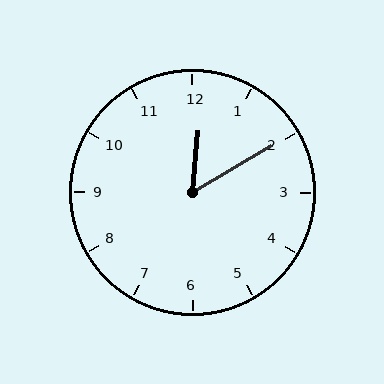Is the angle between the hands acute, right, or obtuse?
It is acute.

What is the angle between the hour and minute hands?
Approximately 55 degrees.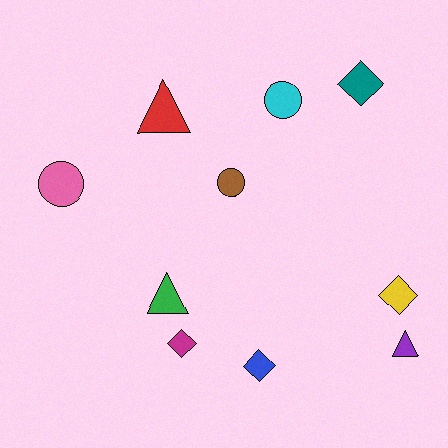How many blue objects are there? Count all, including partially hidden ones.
There is 1 blue object.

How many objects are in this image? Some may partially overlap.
There are 10 objects.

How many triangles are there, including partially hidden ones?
There are 3 triangles.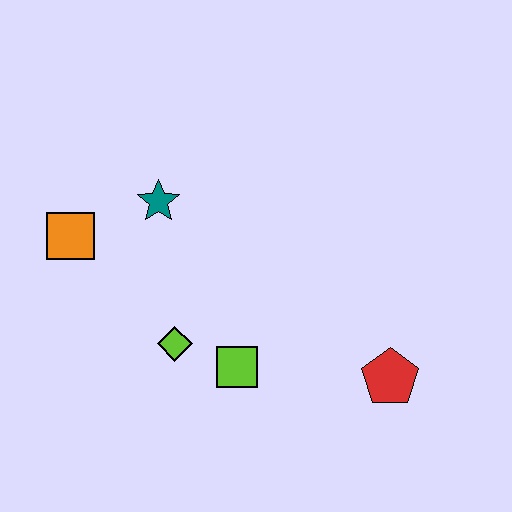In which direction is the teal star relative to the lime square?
The teal star is above the lime square.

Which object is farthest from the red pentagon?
The orange square is farthest from the red pentagon.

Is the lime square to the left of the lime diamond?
No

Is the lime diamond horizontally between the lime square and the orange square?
Yes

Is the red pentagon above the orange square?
No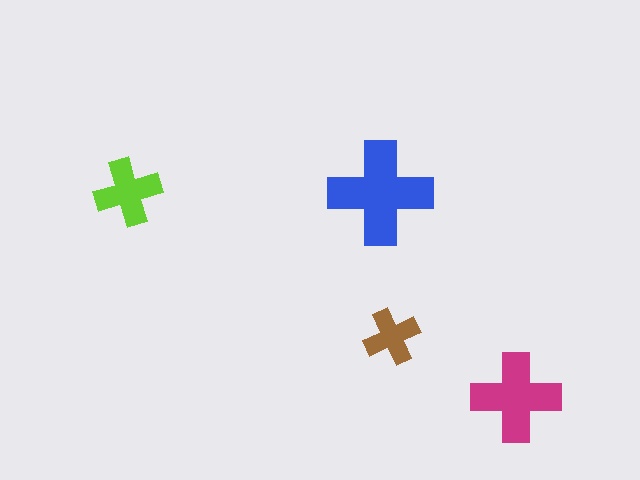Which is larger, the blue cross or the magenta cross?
The blue one.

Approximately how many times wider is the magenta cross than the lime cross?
About 1.5 times wider.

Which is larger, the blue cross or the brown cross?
The blue one.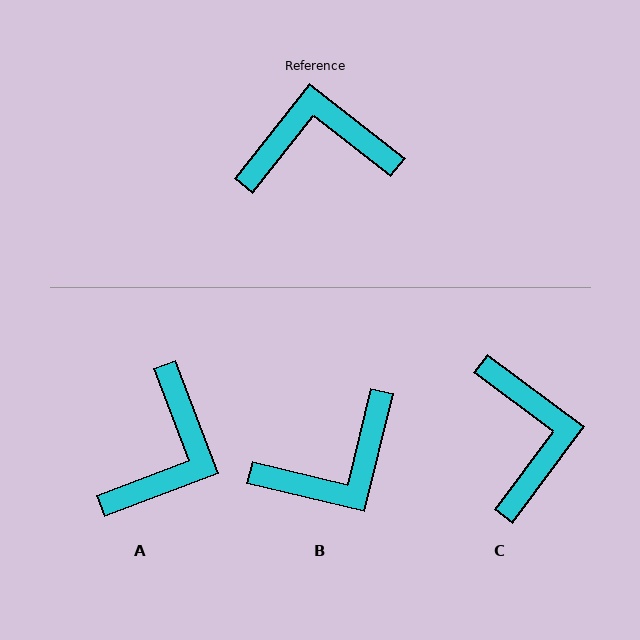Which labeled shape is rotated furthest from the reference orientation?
B, about 155 degrees away.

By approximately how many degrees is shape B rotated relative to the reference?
Approximately 155 degrees clockwise.